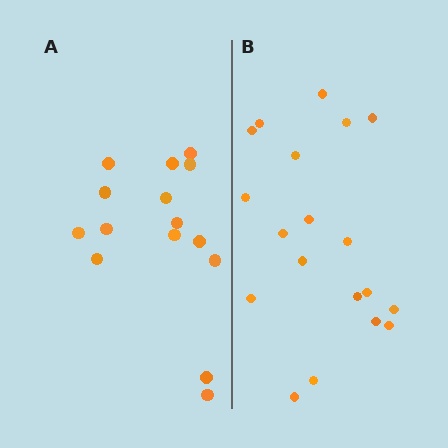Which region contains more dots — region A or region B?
Region B (the right region) has more dots.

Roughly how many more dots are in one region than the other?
Region B has about 4 more dots than region A.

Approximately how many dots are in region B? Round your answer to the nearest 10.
About 20 dots. (The exact count is 19, which rounds to 20.)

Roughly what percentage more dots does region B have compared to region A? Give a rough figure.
About 25% more.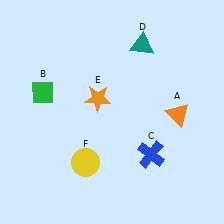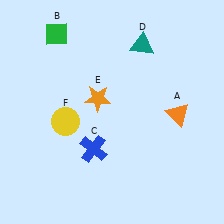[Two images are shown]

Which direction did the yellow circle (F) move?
The yellow circle (F) moved up.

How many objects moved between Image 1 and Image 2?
3 objects moved between the two images.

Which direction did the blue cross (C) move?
The blue cross (C) moved left.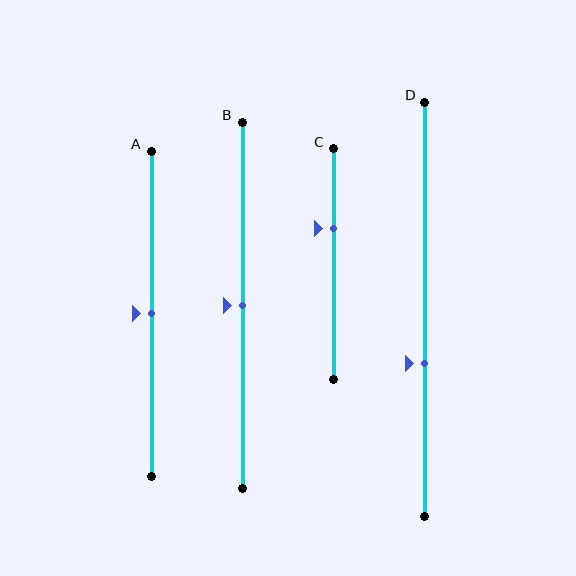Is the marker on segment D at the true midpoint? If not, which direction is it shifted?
No, the marker on segment D is shifted downward by about 13% of the segment length.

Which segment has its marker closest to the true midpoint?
Segment A has its marker closest to the true midpoint.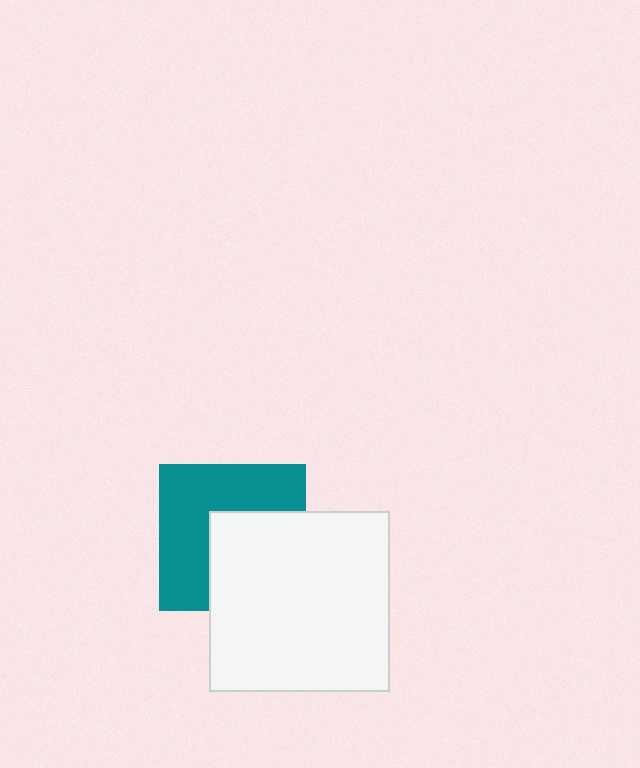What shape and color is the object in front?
The object in front is a white square.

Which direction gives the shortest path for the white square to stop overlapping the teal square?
Moving toward the lower-right gives the shortest separation.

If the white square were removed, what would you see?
You would see the complete teal square.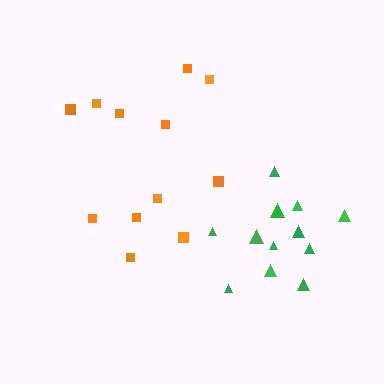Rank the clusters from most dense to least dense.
green, orange.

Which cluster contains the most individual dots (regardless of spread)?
Green (12).